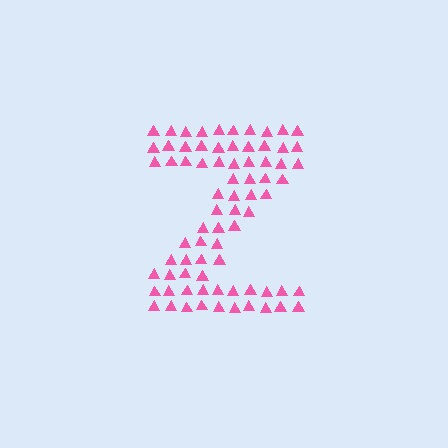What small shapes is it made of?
It is made of small triangles.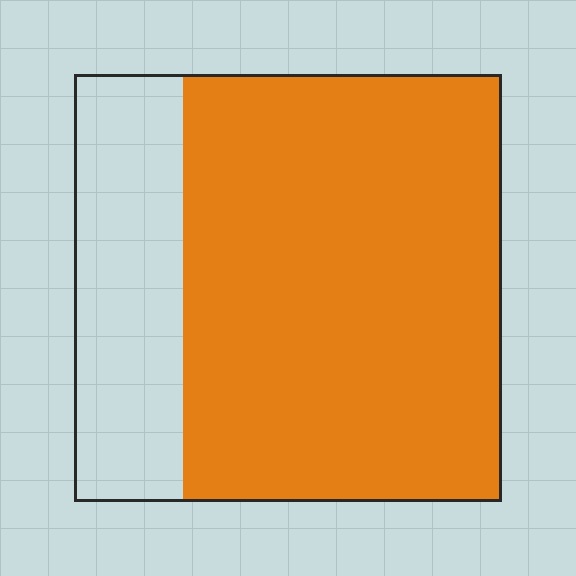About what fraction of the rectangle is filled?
About three quarters (3/4).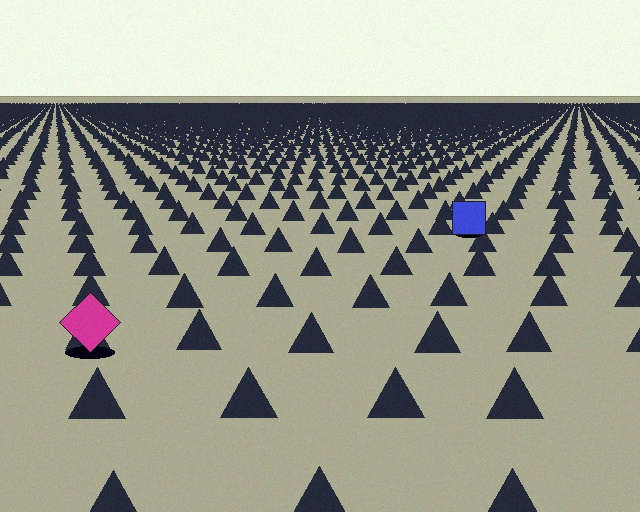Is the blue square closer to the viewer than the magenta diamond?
No. The magenta diamond is closer — you can tell from the texture gradient: the ground texture is coarser near it.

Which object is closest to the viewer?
The magenta diamond is closest. The texture marks near it are larger and more spread out.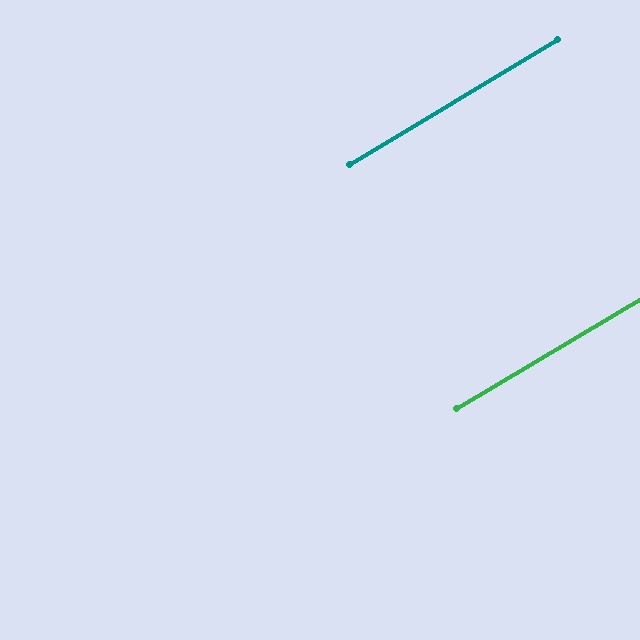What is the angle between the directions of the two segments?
Approximately 0 degrees.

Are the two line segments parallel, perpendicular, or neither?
Parallel — their directions differ by only 0.2°.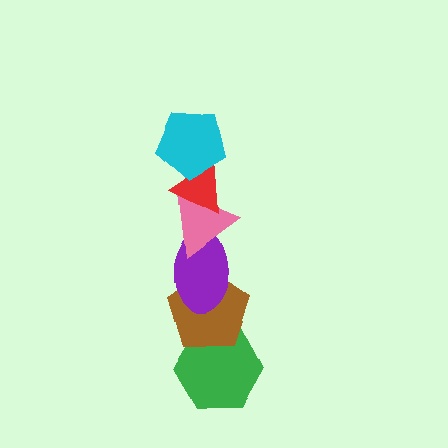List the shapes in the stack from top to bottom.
From top to bottom: the cyan pentagon, the red triangle, the pink triangle, the purple ellipse, the brown pentagon, the green hexagon.